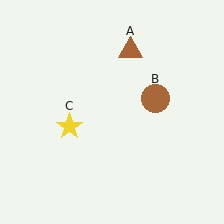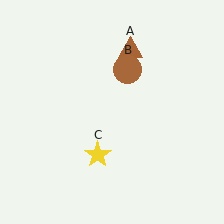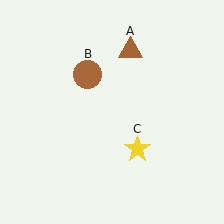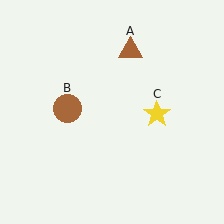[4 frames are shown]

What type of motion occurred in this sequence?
The brown circle (object B), yellow star (object C) rotated counterclockwise around the center of the scene.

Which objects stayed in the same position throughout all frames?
Brown triangle (object A) remained stationary.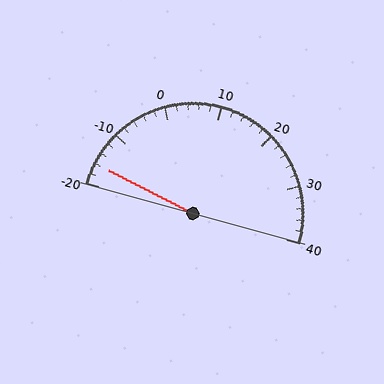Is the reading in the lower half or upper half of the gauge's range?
The reading is in the lower half of the range (-20 to 40).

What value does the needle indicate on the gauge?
The needle indicates approximately -16.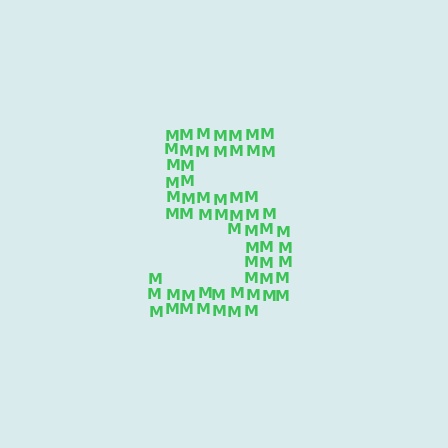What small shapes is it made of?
It is made of small letter M's.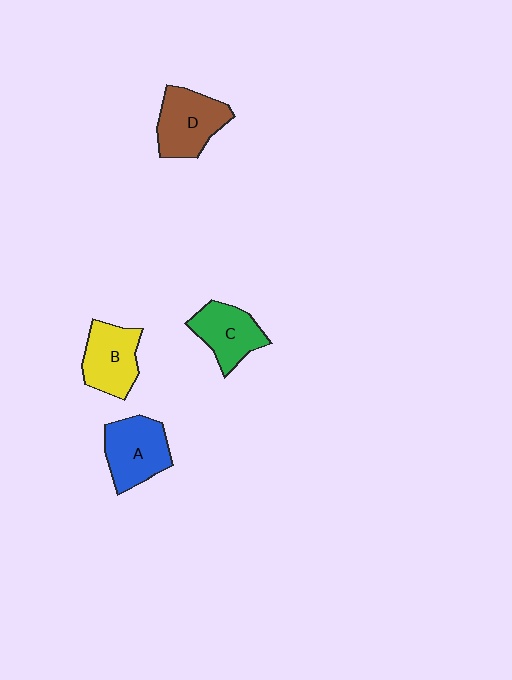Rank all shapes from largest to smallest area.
From largest to smallest: D (brown), A (blue), B (yellow), C (green).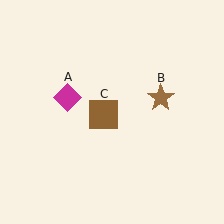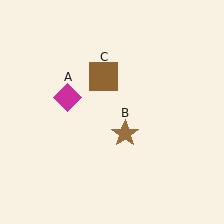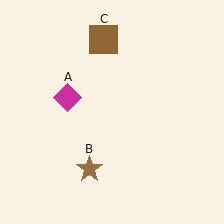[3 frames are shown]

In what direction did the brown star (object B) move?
The brown star (object B) moved down and to the left.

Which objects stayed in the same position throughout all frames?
Magenta diamond (object A) remained stationary.